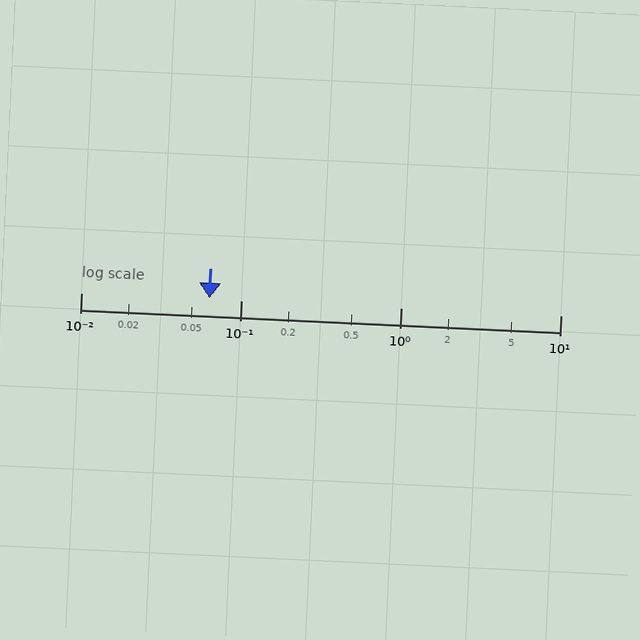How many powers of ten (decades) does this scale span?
The scale spans 3 decades, from 0.01 to 10.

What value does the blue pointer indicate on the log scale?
The pointer indicates approximately 0.064.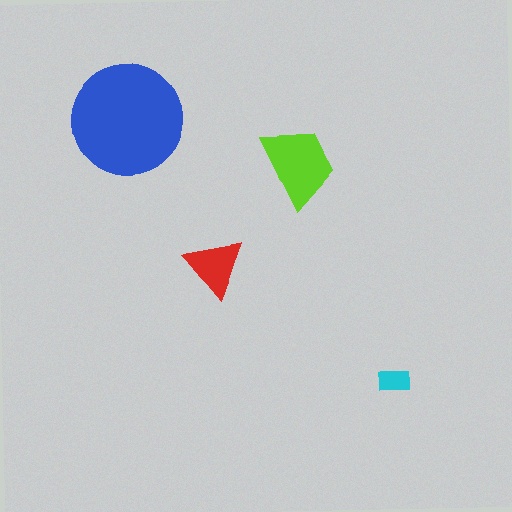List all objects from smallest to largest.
The cyan rectangle, the red triangle, the lime trapezoid, the blue circle.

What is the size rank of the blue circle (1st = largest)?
1st.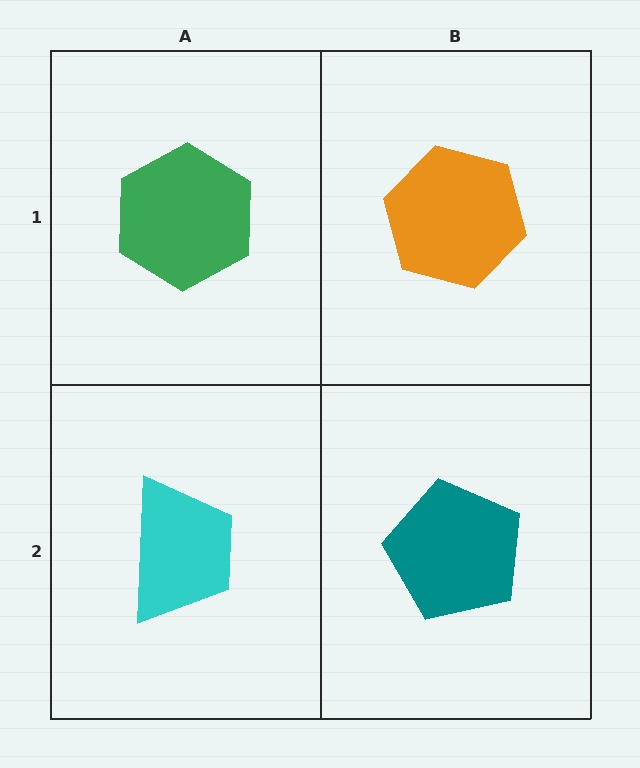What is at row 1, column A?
A green hexagon.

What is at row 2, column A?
A cyan trapezoid.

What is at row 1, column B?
An orange hexagon.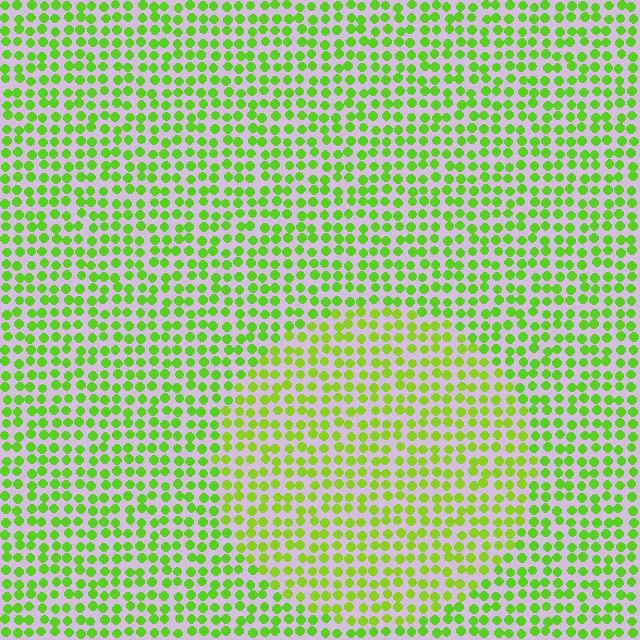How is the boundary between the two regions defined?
The boundary is defined purely by a slight shift in hue (about 18 degrees). Spacing, size, and orientation are identical on both sides.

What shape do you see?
I see a circle.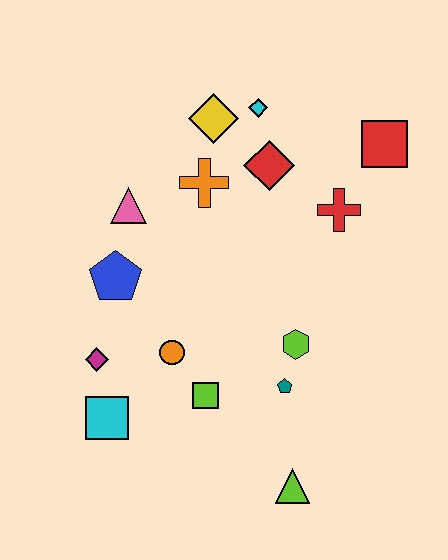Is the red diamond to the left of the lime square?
No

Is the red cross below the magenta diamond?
No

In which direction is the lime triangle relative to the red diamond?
The lime triangle is below the red diamond.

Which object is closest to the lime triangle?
The teal pentagon is closest to the lime triangle.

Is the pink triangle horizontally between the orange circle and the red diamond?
No